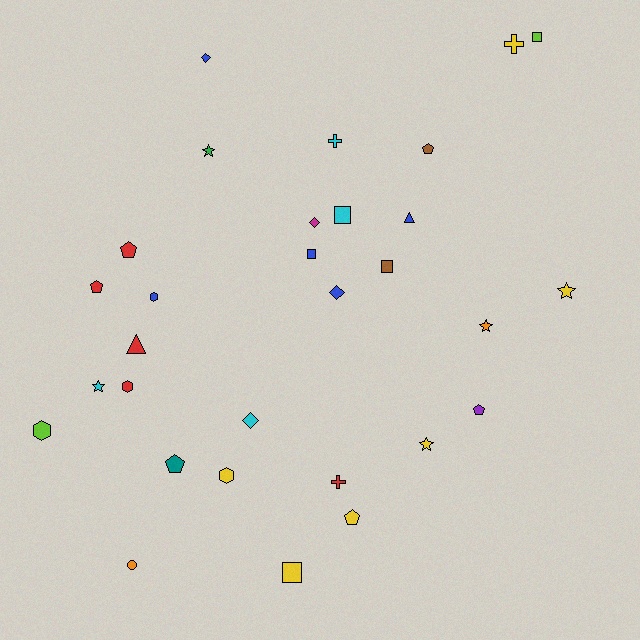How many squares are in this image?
There are 5 squares.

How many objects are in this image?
There are 30 objects.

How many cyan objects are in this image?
There are 4 cyan objects.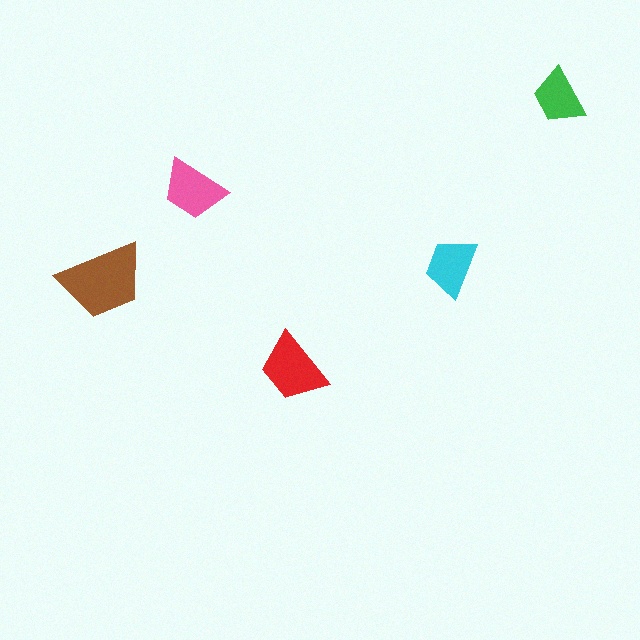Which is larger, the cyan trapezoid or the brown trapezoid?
The brown one.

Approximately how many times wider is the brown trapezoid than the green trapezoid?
About 1.5 times wider.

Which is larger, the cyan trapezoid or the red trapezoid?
The red one.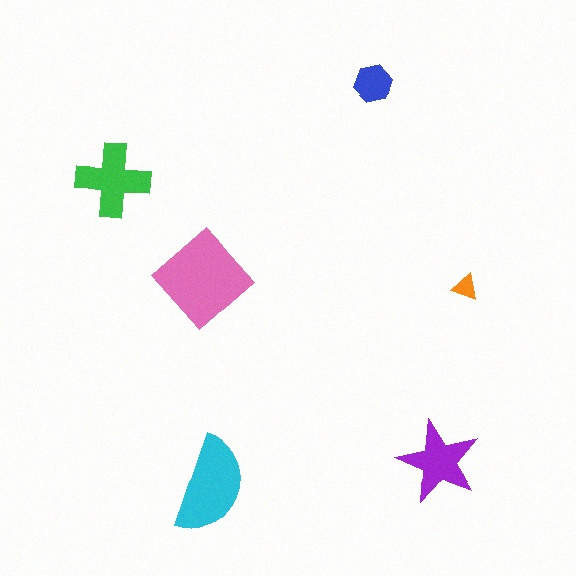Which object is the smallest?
The orange triangle.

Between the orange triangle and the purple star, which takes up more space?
The purple star.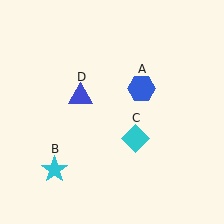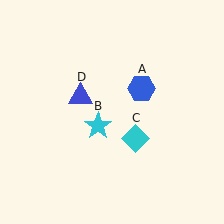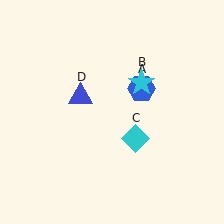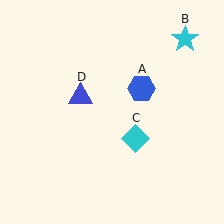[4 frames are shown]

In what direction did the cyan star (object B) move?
The cyan star (object B) moved up and to the right.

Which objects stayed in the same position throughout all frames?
Blue hexagon (object A) and cyan diamond (object C) and blue triangle (object D) remained stationary.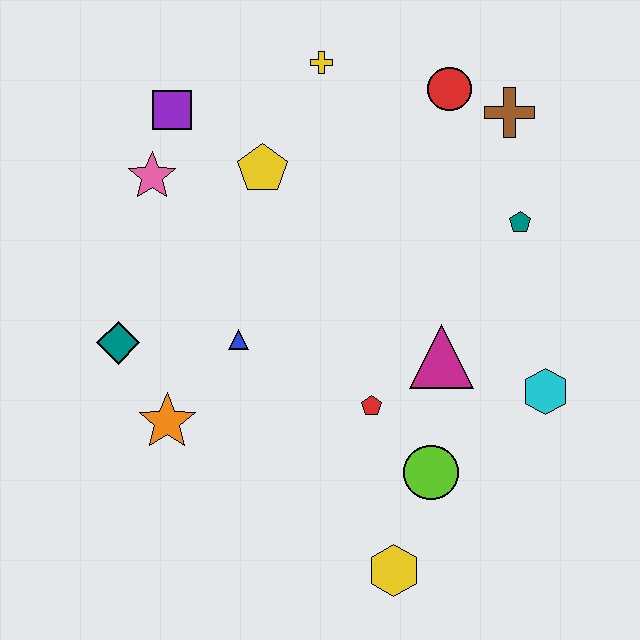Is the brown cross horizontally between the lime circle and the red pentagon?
No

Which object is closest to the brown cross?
The red circle is closest to the brown cross.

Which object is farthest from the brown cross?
The yellow hexagon is farthest from the brown cross.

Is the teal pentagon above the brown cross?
No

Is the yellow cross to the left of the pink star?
No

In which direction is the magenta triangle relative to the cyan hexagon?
The magenta triangle is to the left of the cyan hexagon.